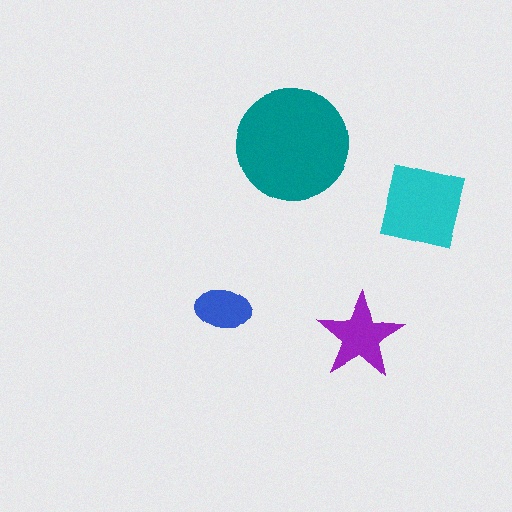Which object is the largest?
The teal circle.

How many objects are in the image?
There are 4 objects in the image.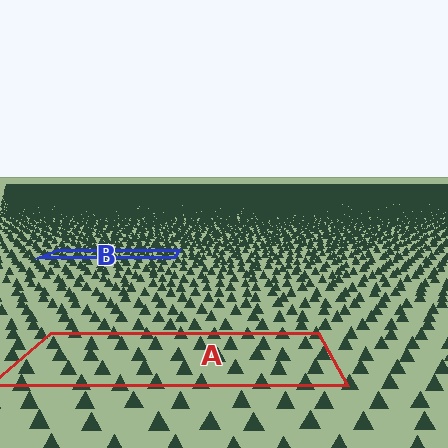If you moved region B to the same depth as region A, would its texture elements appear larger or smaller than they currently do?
They would appear larger. At a closer depth, the same texture elements are projected at a bigger on-screen size.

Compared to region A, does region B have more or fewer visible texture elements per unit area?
Region B has more texture elements per unit area — they are packed more densely because it is farther away.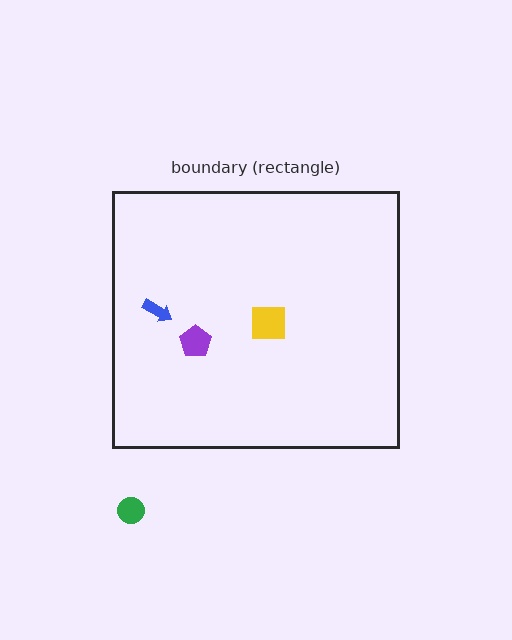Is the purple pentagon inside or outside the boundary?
Inside.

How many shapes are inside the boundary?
3 inside, 1 outside.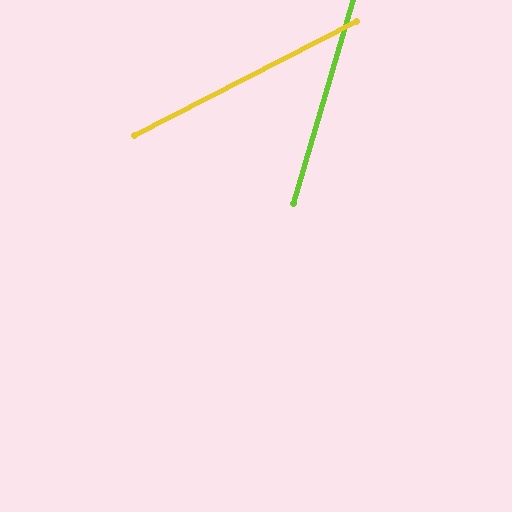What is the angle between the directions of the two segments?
Approximately 46 degrees.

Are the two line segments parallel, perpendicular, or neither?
Neither parallel nor perpendicular — they differ by about 46°.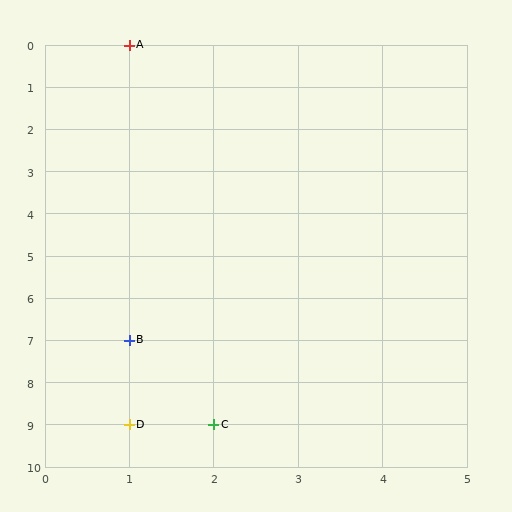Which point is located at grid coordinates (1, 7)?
Point B is at (1, 7).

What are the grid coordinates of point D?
Point D is at grid coordinates (1, 9).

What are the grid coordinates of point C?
Point C is at grid coordinates (2, 9).